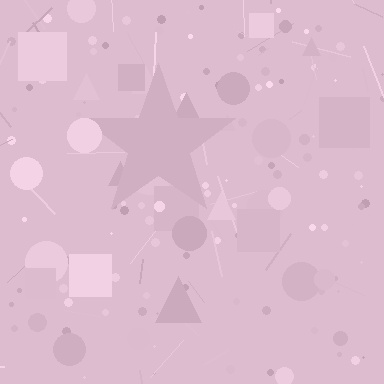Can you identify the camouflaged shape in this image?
The camouflaged shape is a star.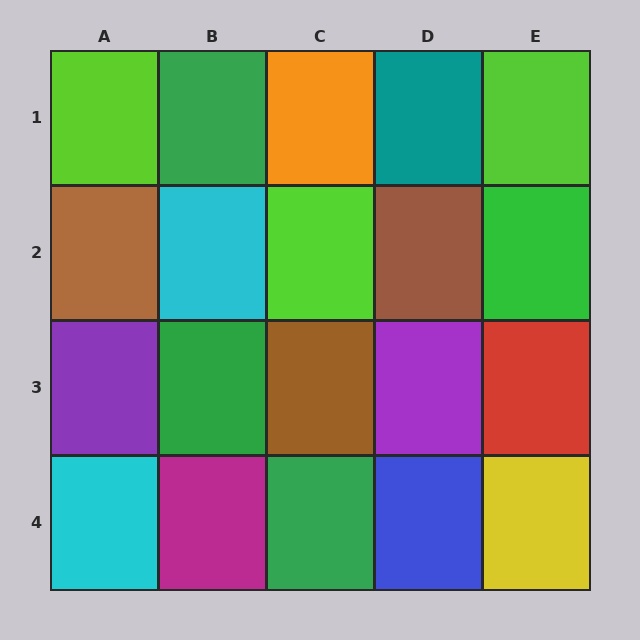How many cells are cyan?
2 cells are cyan.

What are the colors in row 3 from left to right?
Purple, green, brown, purple, red.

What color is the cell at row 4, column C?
Green.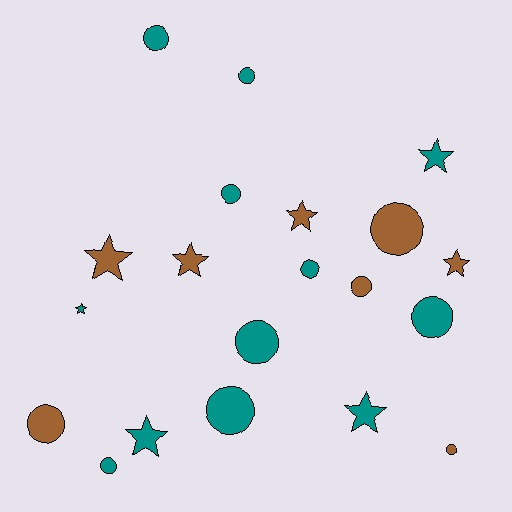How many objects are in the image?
There are 20 objects.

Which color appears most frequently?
Teal, with 12 objects.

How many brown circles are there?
There are 4 brown circles.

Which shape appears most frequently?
Circle, with 12 objects.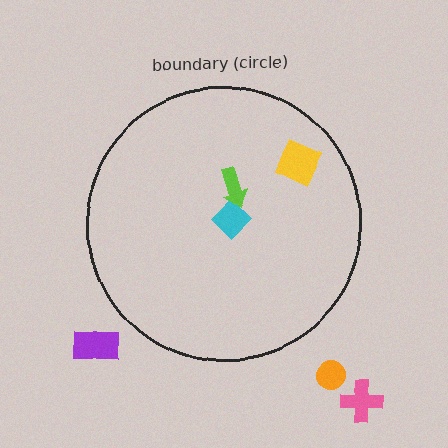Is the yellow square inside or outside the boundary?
Inside.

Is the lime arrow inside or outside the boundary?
Inside.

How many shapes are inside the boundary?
3 inside, 3 outside.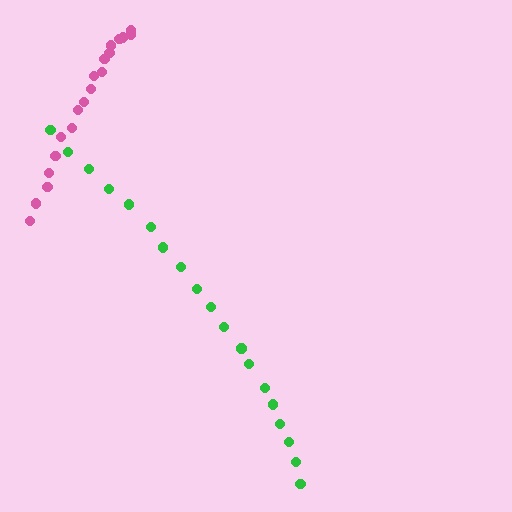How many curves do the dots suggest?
There are 2 distinct paths.